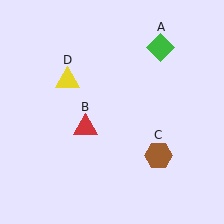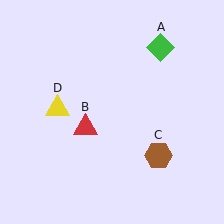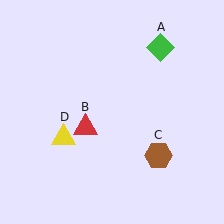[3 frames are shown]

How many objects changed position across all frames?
1 object changed position: yellow triangle (object D).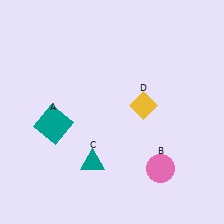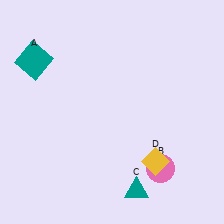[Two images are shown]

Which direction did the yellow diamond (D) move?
The yellow diamond (D) moved down.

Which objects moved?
The objects that moved are: the teal square (A), the teal triangle (C), the yellow diamond (D).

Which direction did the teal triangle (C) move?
The teal triangle (C) moved right.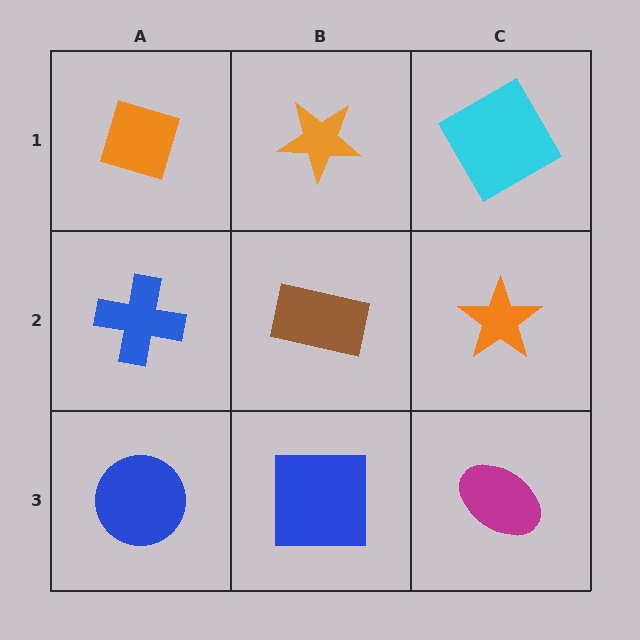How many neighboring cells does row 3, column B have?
3.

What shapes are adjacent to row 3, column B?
A brown rectangle (row 2, column B), a blue circle (row 3, column A), a magenta ellipse (row 3, column C).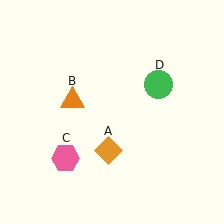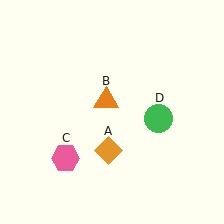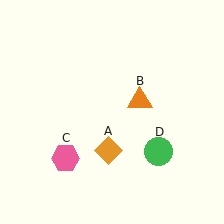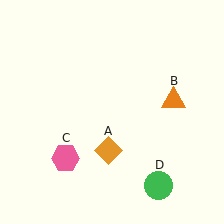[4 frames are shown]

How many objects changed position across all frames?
2 objects changed position: orange triangle (object B), green circle (object D).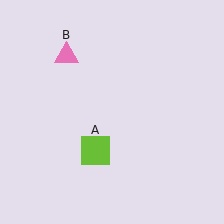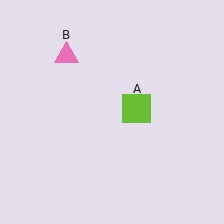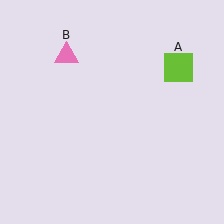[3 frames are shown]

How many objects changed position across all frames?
1 object changed position: lime square (object A).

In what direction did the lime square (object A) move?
The lime square (object A) moved up and to the right.